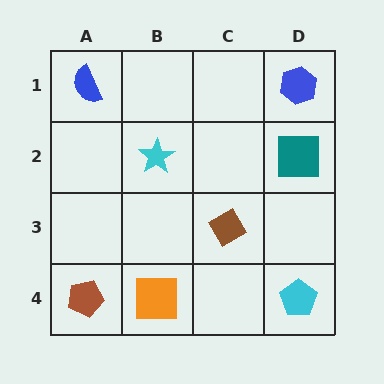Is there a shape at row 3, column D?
No, that cell is empty.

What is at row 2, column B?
A cyan star.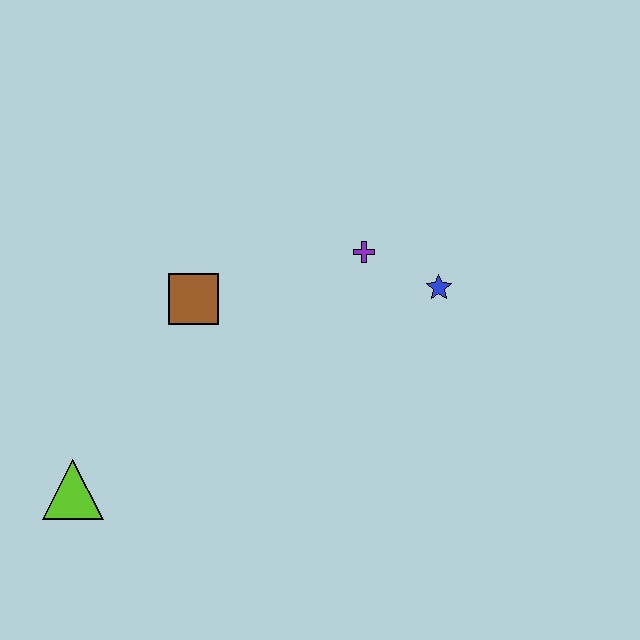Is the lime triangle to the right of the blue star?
No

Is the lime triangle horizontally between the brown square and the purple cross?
No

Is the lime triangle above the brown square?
No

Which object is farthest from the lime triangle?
The blue star is farthest from the lime triangle.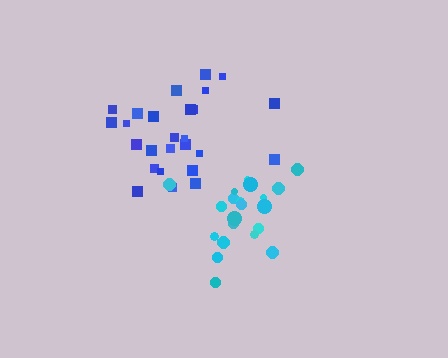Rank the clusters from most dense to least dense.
cyan, blue.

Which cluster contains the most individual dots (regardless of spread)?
Blue (27).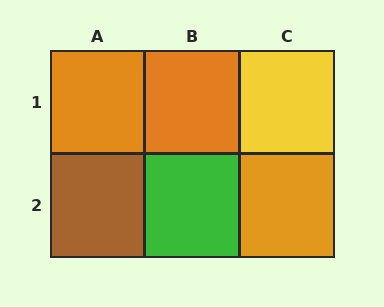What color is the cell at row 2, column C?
Orange.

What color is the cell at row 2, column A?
Brown.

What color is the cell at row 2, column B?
Green.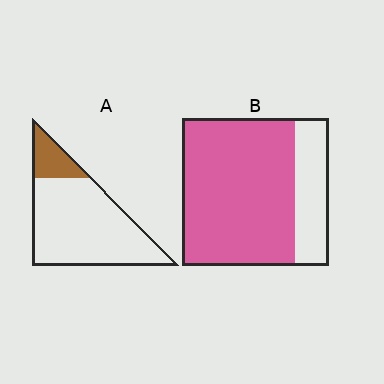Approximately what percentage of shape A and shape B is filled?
A is approximately 15% and B is approximately 75%.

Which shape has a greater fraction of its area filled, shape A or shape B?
Shape B.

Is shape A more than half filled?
No.